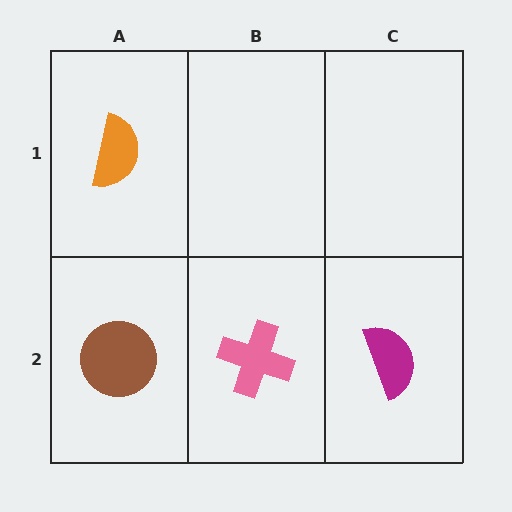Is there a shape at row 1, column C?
No, that cell is empty.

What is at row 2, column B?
A pink cross.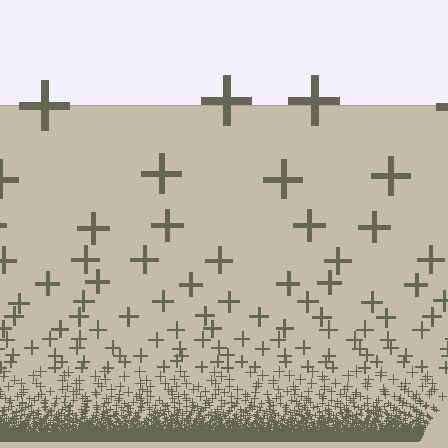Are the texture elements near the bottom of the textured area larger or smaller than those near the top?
Smaller. The gradient is inverted — elements near the bottom are smaller and denser.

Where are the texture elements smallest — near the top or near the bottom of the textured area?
Near the bottom.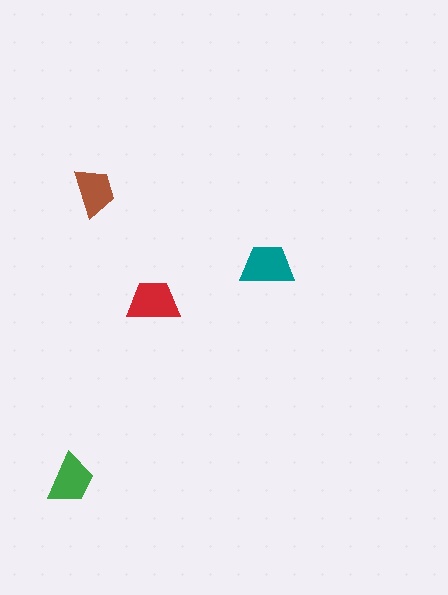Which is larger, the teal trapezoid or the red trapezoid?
The teal one.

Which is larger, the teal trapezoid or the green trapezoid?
The teal one.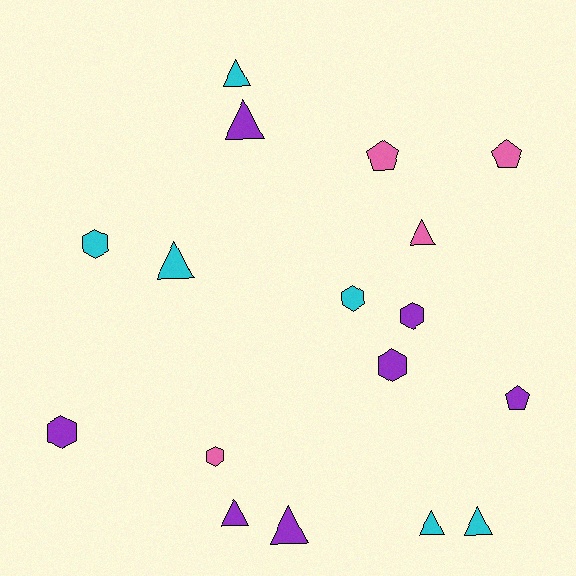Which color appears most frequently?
Purple, with 7 objects.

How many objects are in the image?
There are 17 objects.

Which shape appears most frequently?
Triangle, with 8 objects.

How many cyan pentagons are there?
There are no cyan pentagons.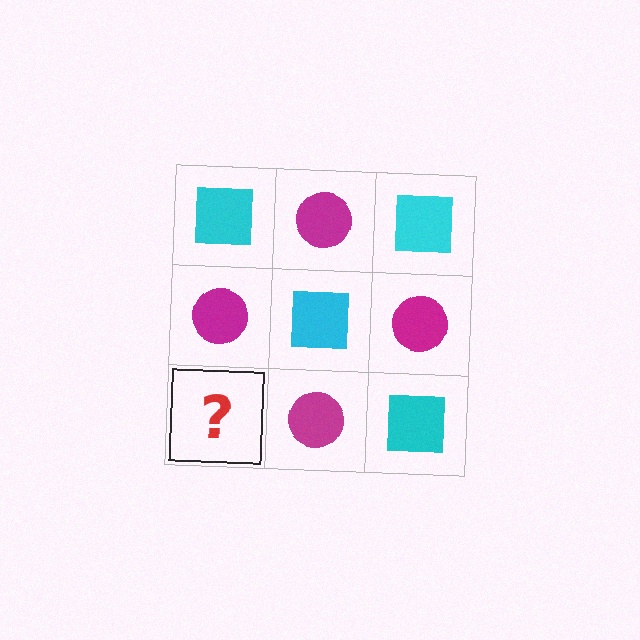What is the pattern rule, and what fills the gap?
The rule is that it alternates cyan square and magenta circle in a checkerboard pattern. The gap should be filled with a cyan square.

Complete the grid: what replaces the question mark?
The question mark should be replaced with a cyan square.